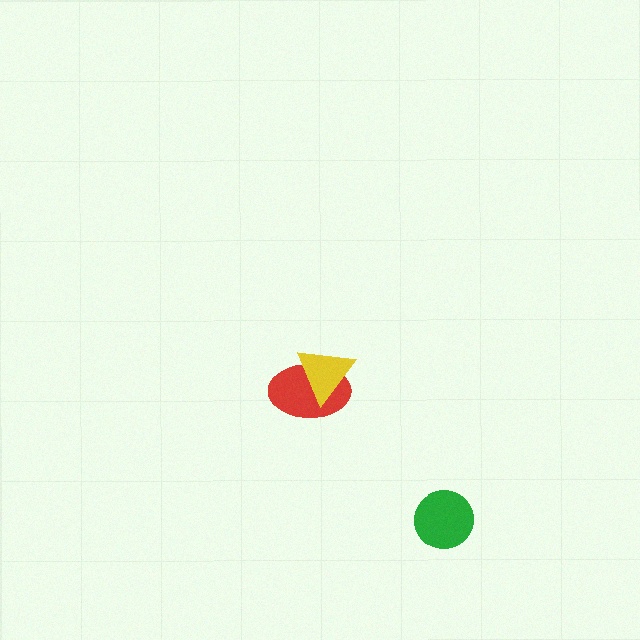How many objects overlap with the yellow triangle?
1 object overlaps with the yellow triangle.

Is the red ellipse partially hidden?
Yes, it is partially covered by another shape.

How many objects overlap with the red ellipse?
1 object overlaps with the red ellipse.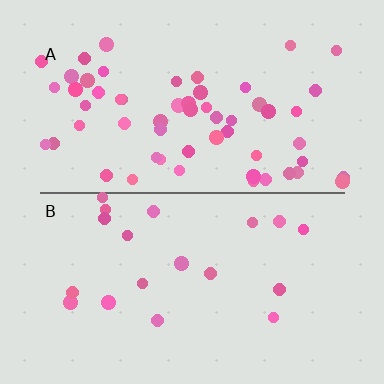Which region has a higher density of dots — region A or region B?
A (the top).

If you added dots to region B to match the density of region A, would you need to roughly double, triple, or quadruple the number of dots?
Approximately triple.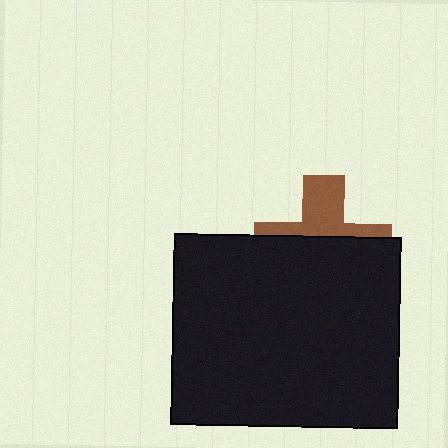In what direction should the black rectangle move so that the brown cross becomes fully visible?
The black rectangle should move down. That is the shortest direction to clear the overlap and leave the brown cross fully visible.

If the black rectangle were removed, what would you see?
You would see the complete brown cross.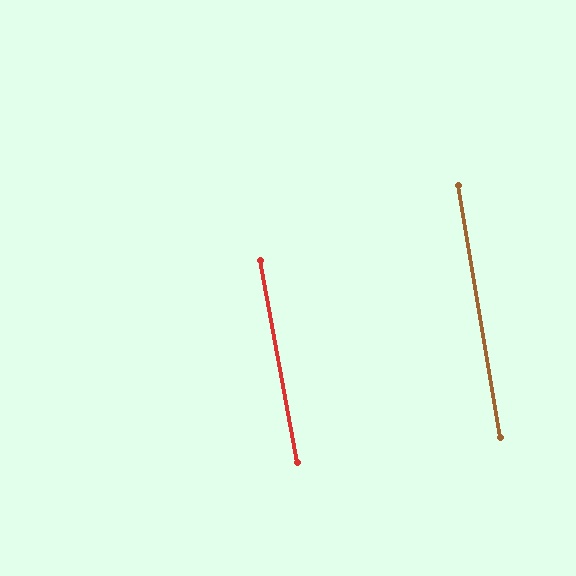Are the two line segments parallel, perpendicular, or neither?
Parallel — their directions differ by only 1.0°.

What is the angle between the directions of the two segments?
Approximately 1 degree.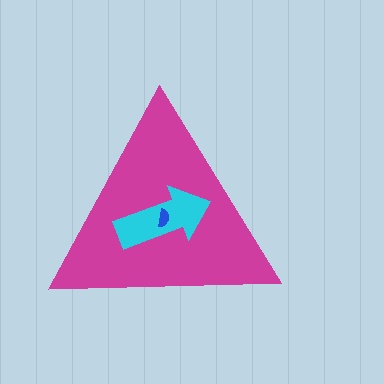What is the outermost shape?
The magenta triangle.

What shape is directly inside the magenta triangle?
The cyan arrow.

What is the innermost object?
The blue semicircle.